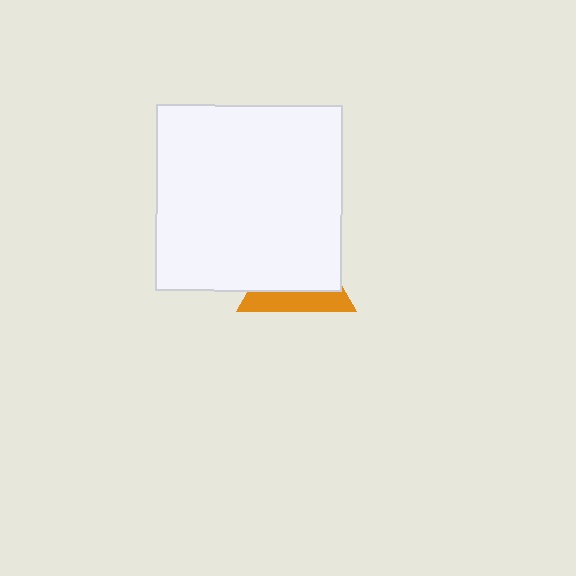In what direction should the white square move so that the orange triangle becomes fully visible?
The white square should move up. That is the shortest direction to clear the overlap and leave the orange triangle fully visible.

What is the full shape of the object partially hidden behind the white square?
The partially hidden object is an orange triangle.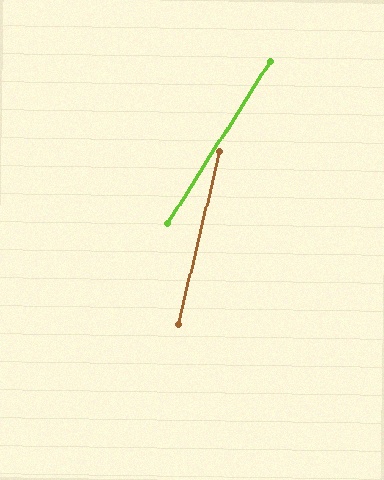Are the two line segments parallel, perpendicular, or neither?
Neither parallel nor perpendicular — they differ by about 19°.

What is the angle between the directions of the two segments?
Approximately 19 degrees.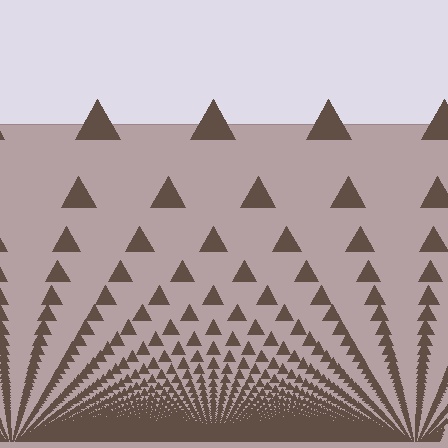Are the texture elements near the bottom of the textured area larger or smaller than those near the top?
Smaller. The gradient is inverted — elements near the bottom are smaller and denser.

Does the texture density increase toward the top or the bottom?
Density increases toward the bottom.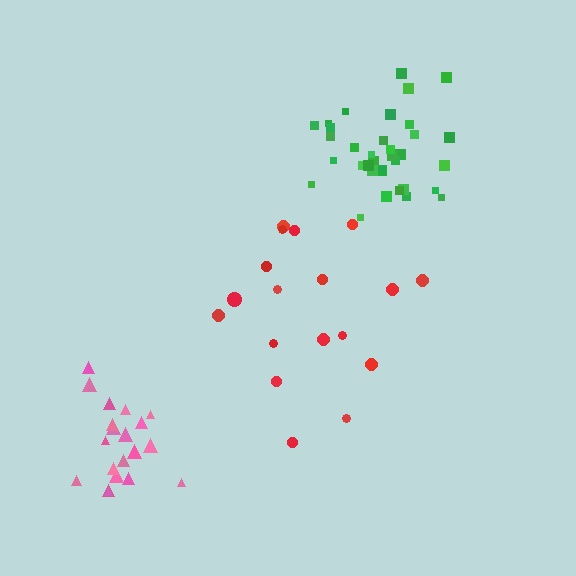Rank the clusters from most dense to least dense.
green, pink, red.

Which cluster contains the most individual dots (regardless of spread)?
Green (35).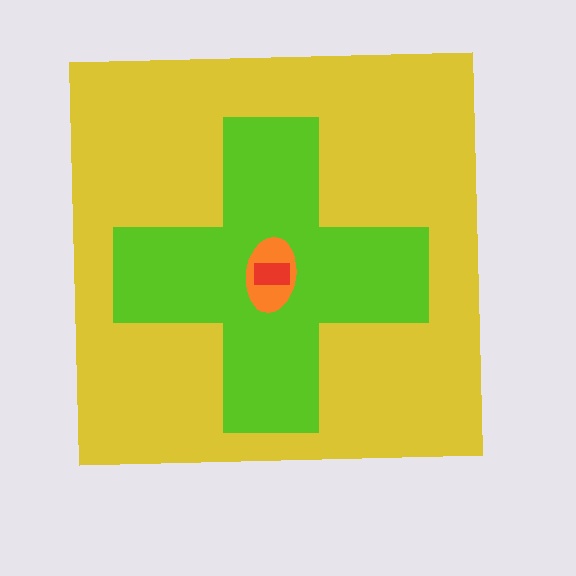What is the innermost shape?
The red rectangle.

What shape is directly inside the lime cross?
The orange ellipse.